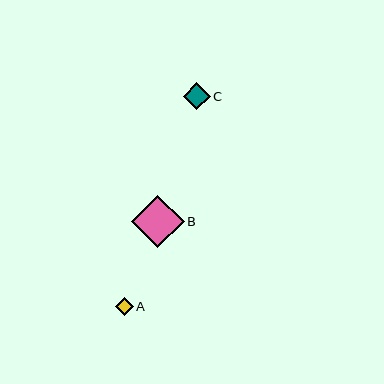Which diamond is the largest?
Diamond B is the largest with a size of approximately 52 pixels.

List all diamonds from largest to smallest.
From largest to smallest: B, C, A.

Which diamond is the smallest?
Diamond A is the smallest with a size of approximately 18 pixels.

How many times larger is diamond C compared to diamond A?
Diamond C is approximately 1.5 times the size of diamond A.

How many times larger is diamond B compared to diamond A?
Diamond B is approximately 2.9 times the size of diamond A.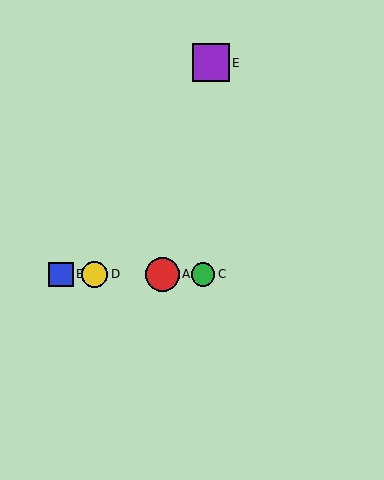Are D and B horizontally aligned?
Yes, both are at y≈274.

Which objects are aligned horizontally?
Objects A, B, C, D are aligned horizontally.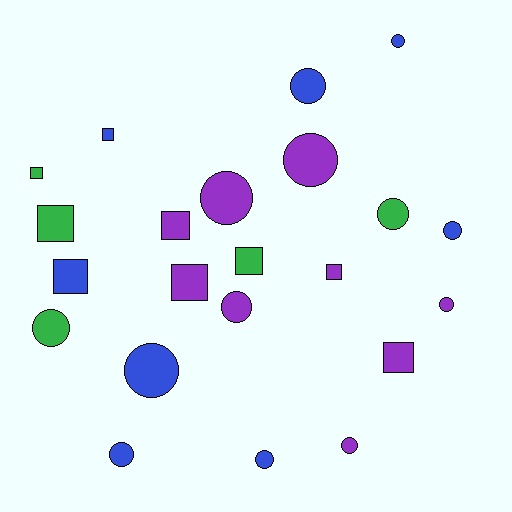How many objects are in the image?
There are 22 objects.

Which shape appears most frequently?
Circle, with 13 objects.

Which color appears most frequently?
Purple, with 9 objects.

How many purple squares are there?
There are 4 purple squares.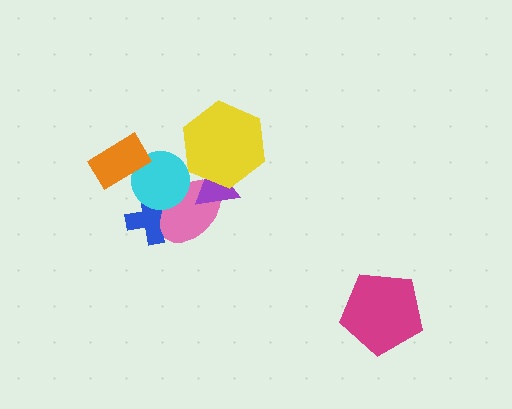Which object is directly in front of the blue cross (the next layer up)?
The pink ellipse is directly in front of the blue cross.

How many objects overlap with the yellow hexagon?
1 object overlaps with the yellow hexagon.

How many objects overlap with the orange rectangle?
1 object overlaps with the orange rectangle.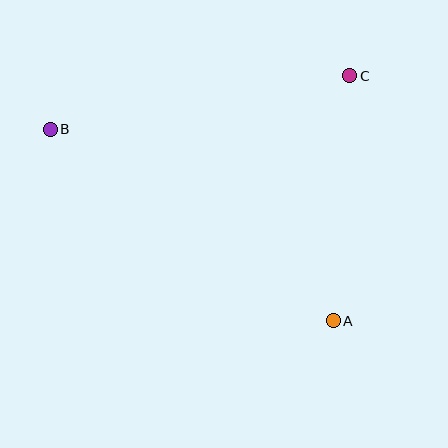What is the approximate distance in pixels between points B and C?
The distance between B and C is approximately 304 pixels.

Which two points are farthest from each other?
Points A and B are farthest from each other.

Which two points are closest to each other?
Points A and C are closest to each other.